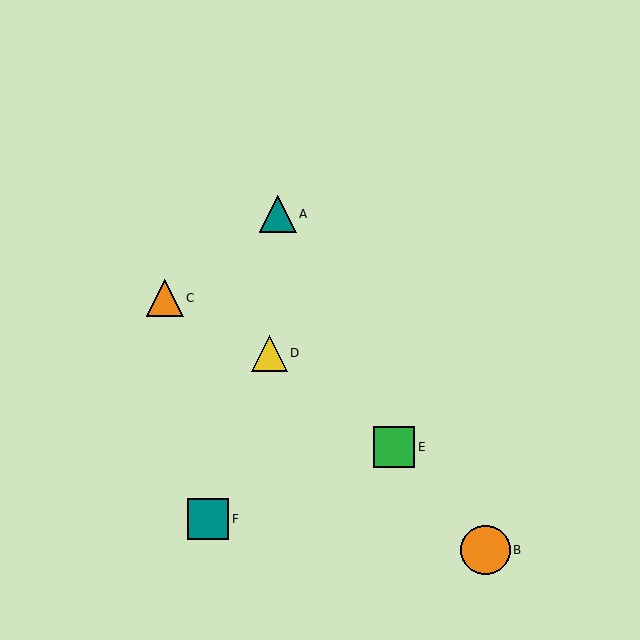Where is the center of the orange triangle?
The center of the orange triangle is at (165, 298).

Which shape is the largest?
The orange circle (labeled B) is the largest.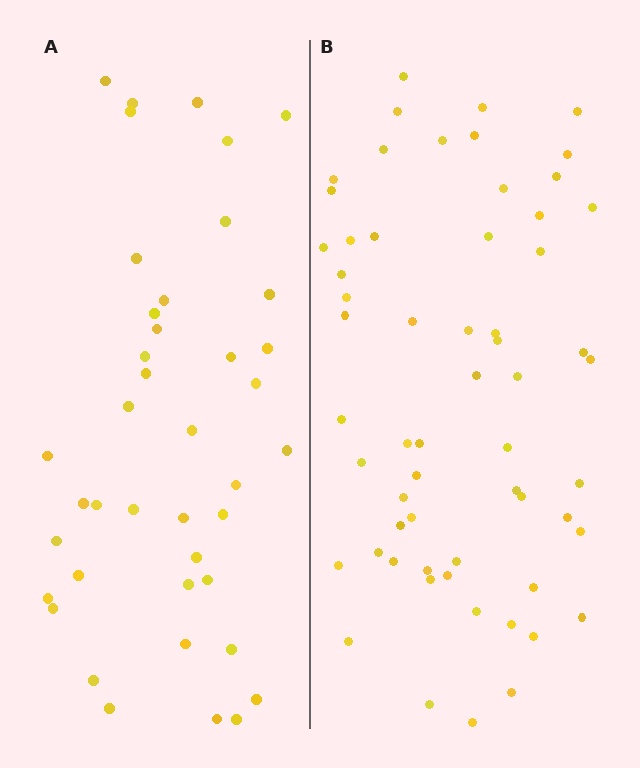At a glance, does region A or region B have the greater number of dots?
Region B (the right region) has more dots.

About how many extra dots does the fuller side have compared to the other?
Region B has approximately 20 more dots than region A.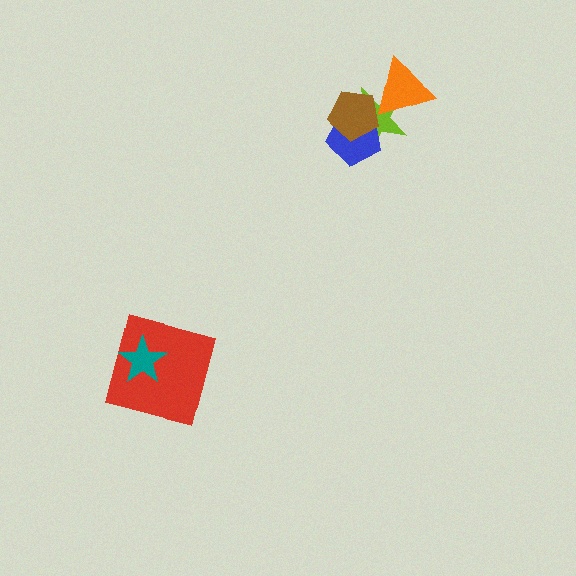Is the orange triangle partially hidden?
No, no other shape covers it.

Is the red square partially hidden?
Yes, it is partially covered by another shape.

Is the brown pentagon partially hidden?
Yes, it is partially covered by another shape.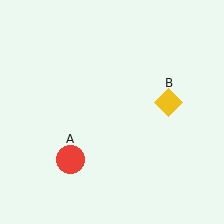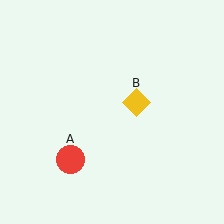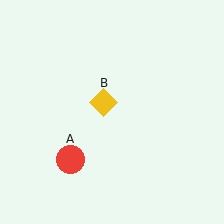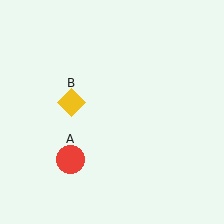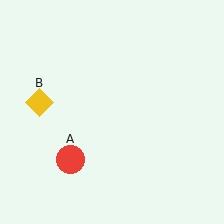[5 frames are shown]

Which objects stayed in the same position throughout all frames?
Red circle (object A) remained stationary.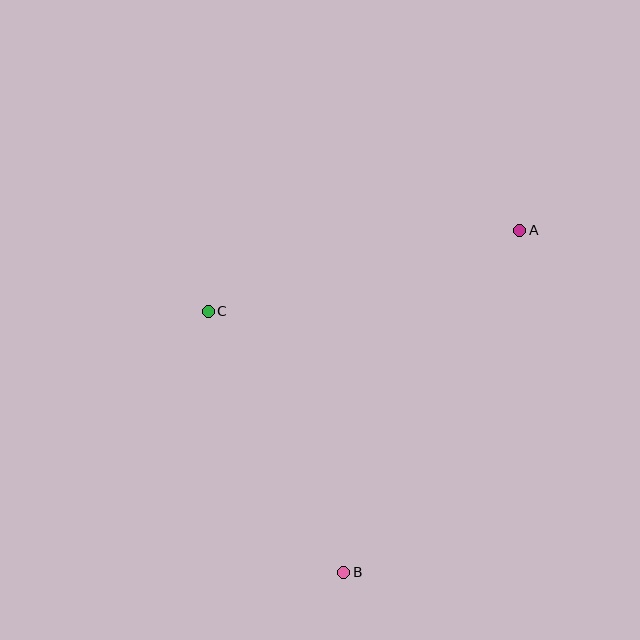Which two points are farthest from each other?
Points A and B are farthest from each other.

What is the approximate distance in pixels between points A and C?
The distance between A and C is approximately 322 pixels.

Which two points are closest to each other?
Points B and C are closest to each other.